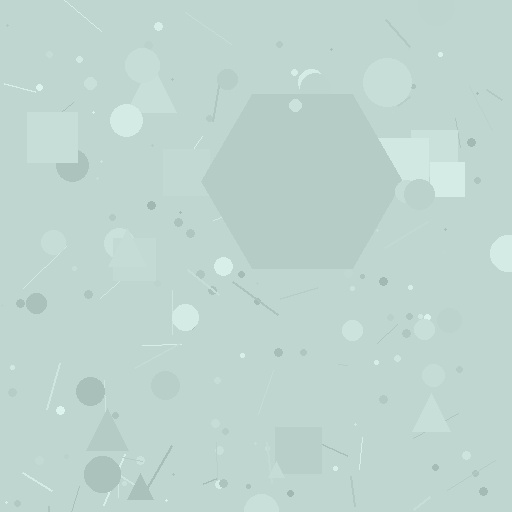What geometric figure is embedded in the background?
A hexagon is embedded in the background.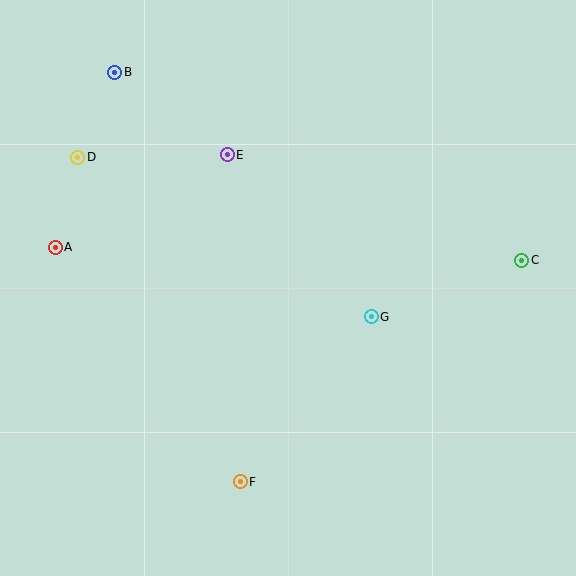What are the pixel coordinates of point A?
Point A is at (55, 247).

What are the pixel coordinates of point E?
Point E is at (227, 155).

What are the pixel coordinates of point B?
Point B is at (115, 72).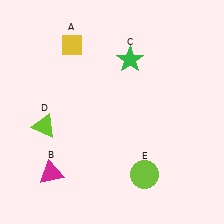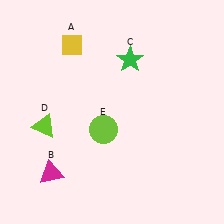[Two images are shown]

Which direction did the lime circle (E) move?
The lime circle (E) moved up.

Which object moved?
The lime circle (E) moved up.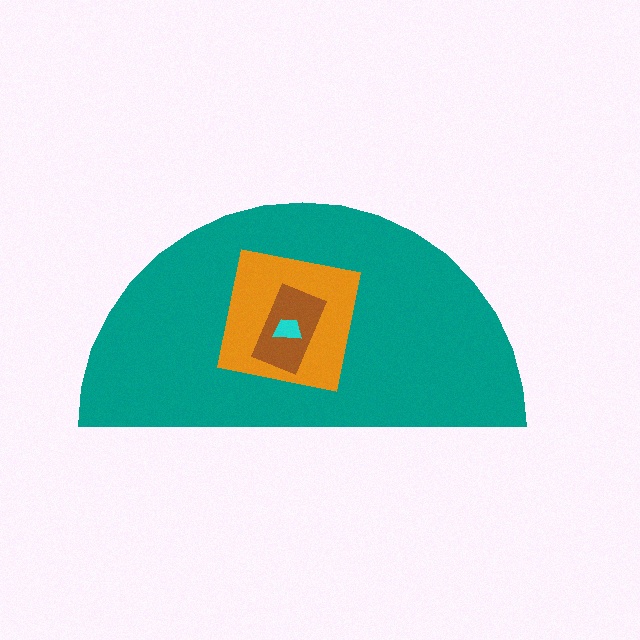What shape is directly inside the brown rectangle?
The cyan trapezoid.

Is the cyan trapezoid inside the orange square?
Yes.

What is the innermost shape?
The cyan trapezoid.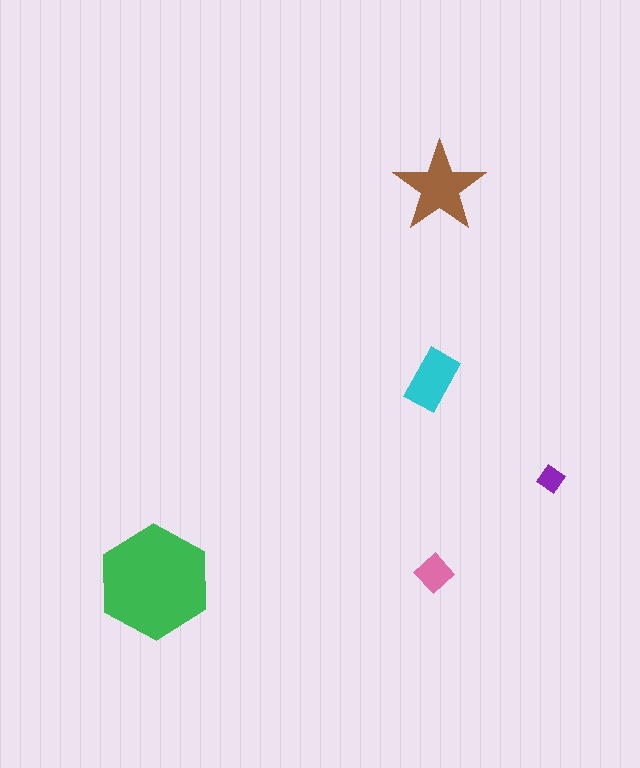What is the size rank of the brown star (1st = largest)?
2nd.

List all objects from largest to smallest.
The green hexagon, the brown star, the cyan rectangle, the pink diamond, the purple diamond.